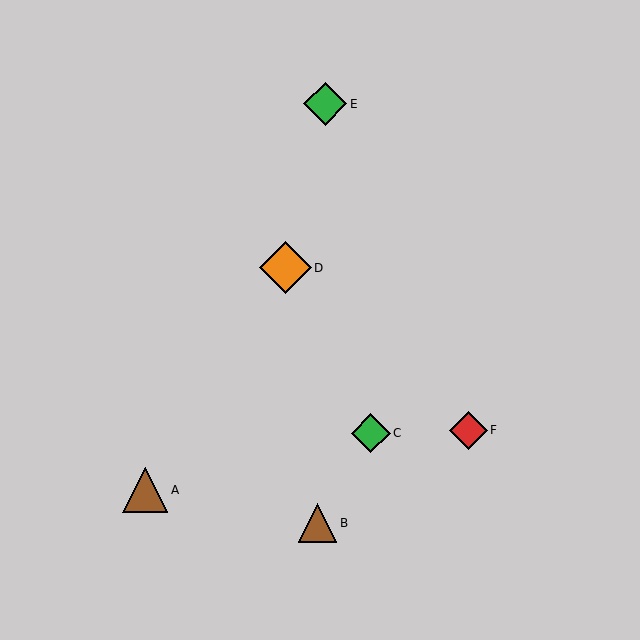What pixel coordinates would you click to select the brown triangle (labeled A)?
Click at (145, 490) to select the brown triangle A.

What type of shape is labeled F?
Shape F is a red diamond.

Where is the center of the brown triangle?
The center of the brown triangle is at (317, 523).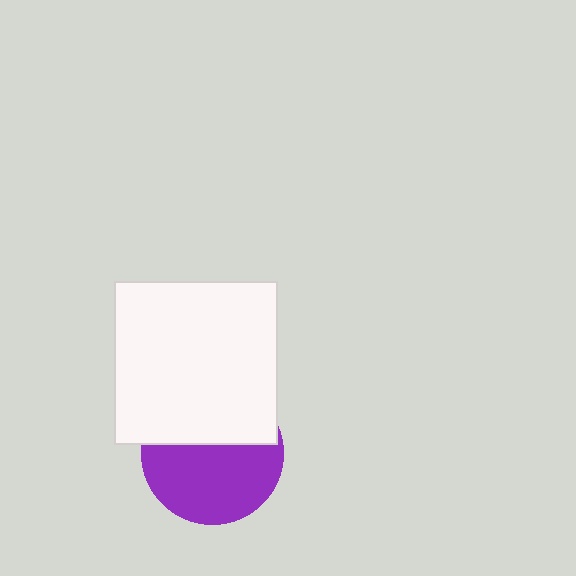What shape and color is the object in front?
The object in front is a white rectangle.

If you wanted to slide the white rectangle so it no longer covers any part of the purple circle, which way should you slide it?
Slide it up — that is the most direct way to separate the two shapes.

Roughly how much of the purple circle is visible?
About half of it is visible (roughly 58%).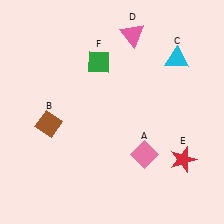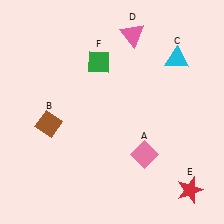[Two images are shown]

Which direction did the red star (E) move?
The red star (E) moved down.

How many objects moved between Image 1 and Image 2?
1 object moved between the two images.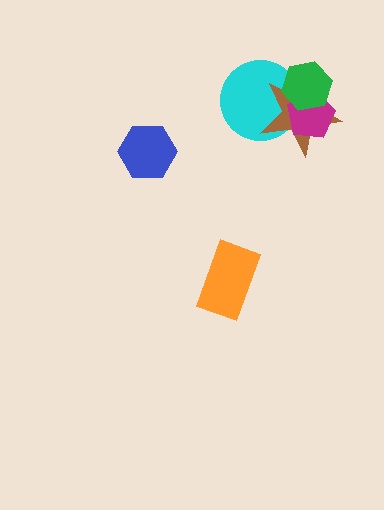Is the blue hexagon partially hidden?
No, no other shape covers it.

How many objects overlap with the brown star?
3 objects overlap with the brown star.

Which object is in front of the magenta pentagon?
The green hexagon is in front of the magenta pentagon.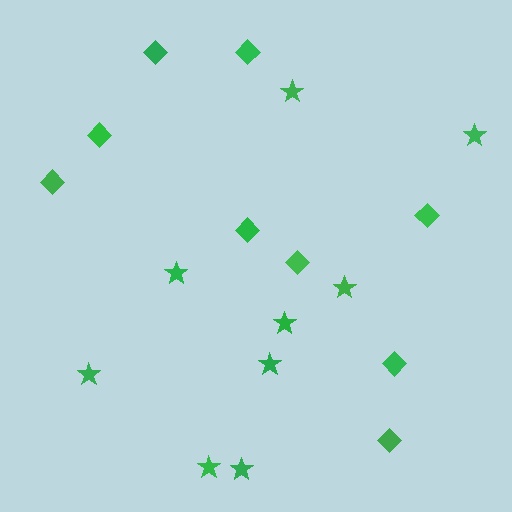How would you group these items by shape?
There are 2 groups: one group of diamonds (9) and one group of stars (9).